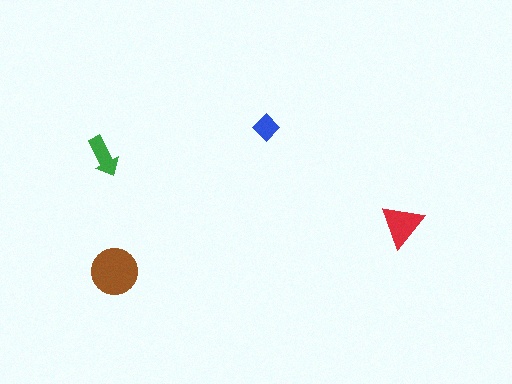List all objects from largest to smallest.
The brown circle, the red triangle, the green arrow, the blue diamond.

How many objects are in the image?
There are 4 objects in the image.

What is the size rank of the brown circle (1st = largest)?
1st.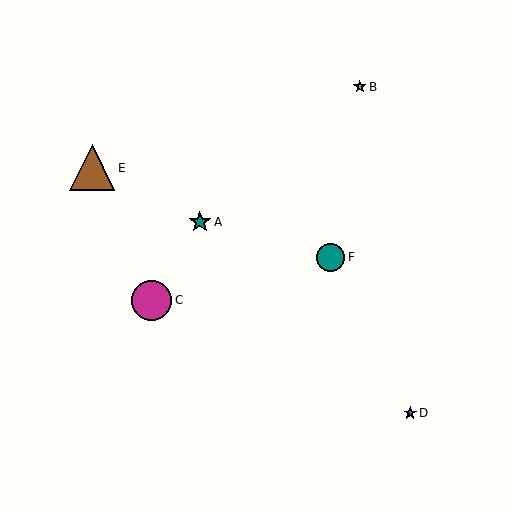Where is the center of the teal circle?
The center of the teal circle is at (330, 257).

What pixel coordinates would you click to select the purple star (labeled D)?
Click at (410, 413) to select the purple star D.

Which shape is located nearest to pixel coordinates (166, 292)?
The magenta circle (labeled C) at (151, 300) is nearest to that location.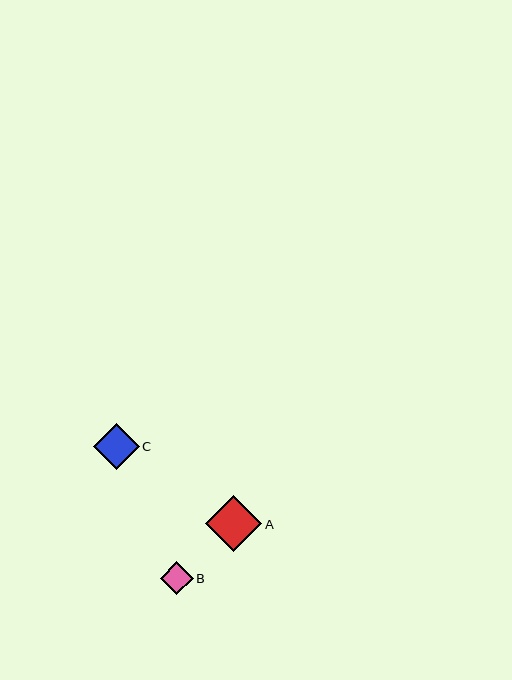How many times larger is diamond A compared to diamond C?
Diamond A is approximately 1.2 times the size of diamond C.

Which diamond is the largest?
Diamond A is the largest with a size of approximately 56 pixels.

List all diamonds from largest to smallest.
From largest to smallest: A, C, B.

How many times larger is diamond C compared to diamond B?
Diamond C is approximately 1.4 times the size of diamond B.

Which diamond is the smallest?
Diamond B is the smallest with a size of approximately 33 pixels.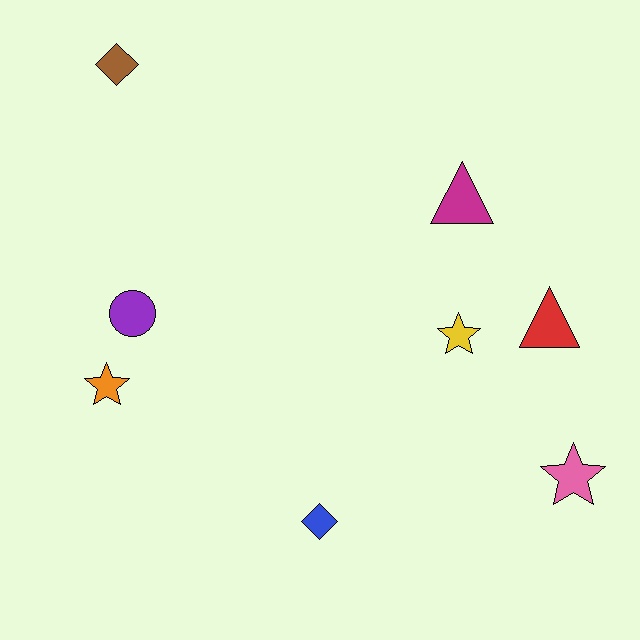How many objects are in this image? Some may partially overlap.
There are 8 objects.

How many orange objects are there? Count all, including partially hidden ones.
There is 1 orange object.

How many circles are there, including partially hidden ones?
There is 1 circle.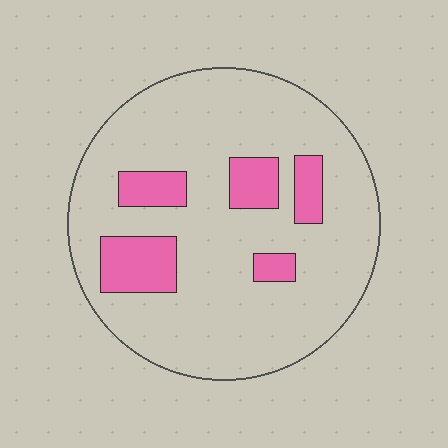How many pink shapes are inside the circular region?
5.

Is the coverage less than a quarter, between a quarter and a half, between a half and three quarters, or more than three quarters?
Less than a quarter.